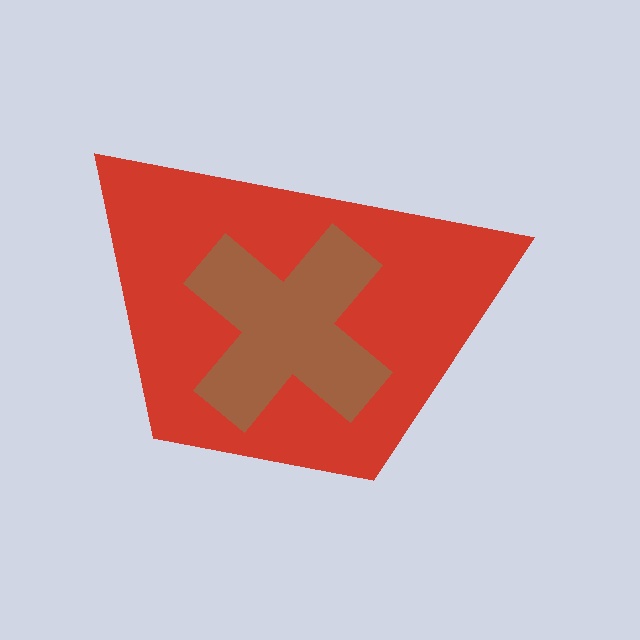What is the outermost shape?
The red trapezoid.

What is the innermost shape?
The brown cross.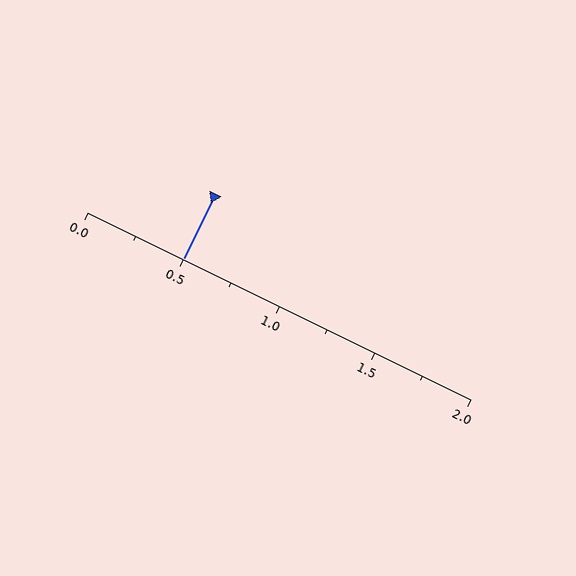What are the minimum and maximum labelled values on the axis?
The axis runs from 0.0 to 2.0.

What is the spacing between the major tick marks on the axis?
The major ticks are spaced 0.5 apart.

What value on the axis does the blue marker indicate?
The marker indicates approximately 0.5.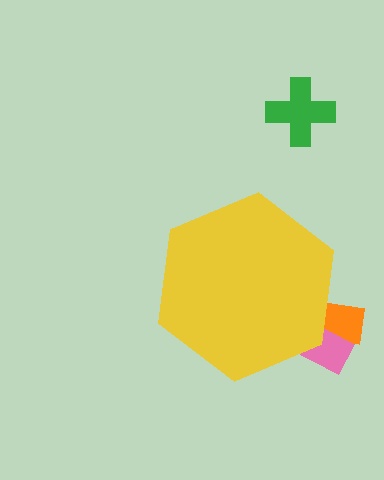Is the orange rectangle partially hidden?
Yes, the orange rectangle is partially hidden behind the yellow hexagon.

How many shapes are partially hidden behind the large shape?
2 shapes are partially hidden.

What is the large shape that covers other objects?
A yellow hexagon.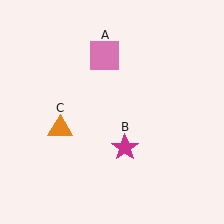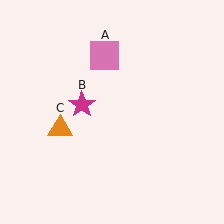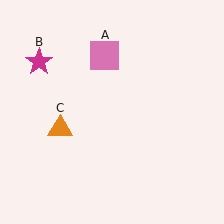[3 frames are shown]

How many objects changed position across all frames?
1 object changed position: magenta star (object B).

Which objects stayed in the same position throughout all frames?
Pink square (object A) and orange triangle (object C) remained stationary.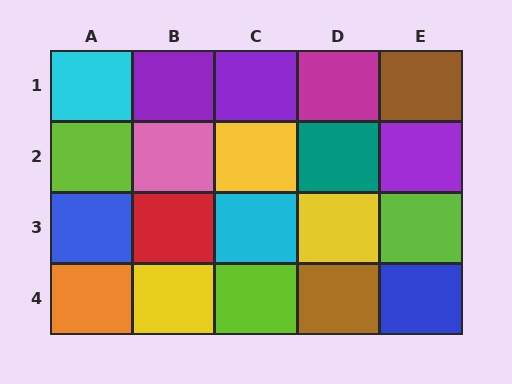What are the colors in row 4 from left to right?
Orange, yellow, lime, brown, blue.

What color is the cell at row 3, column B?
Red.